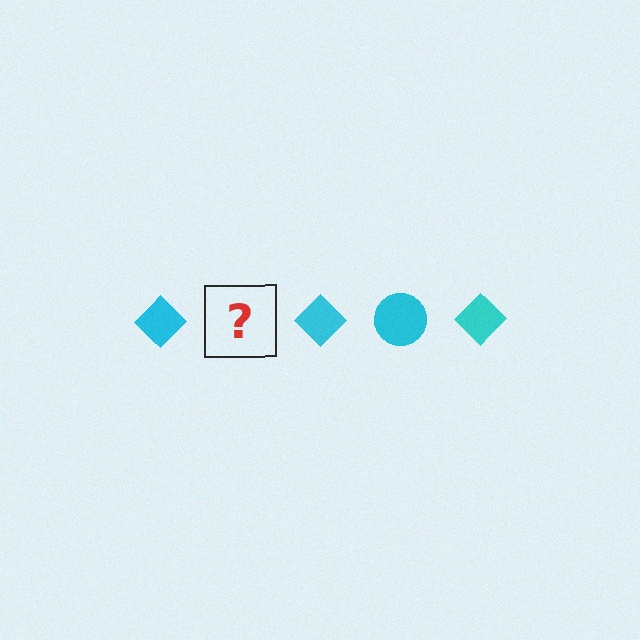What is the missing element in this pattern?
The missing element is a cyan circle.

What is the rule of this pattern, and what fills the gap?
The rule is that the pattern cycles through diamond, circle shapes in cyan. The gap should be filled with a cyan circle.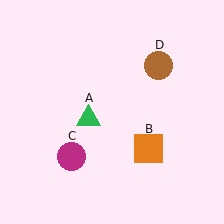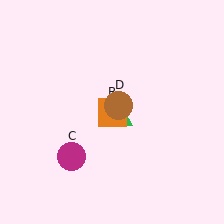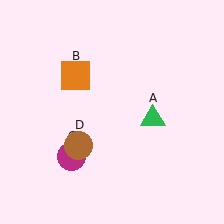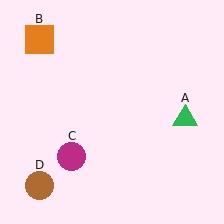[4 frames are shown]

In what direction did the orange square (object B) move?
The orange square (object B) moved up and to the left.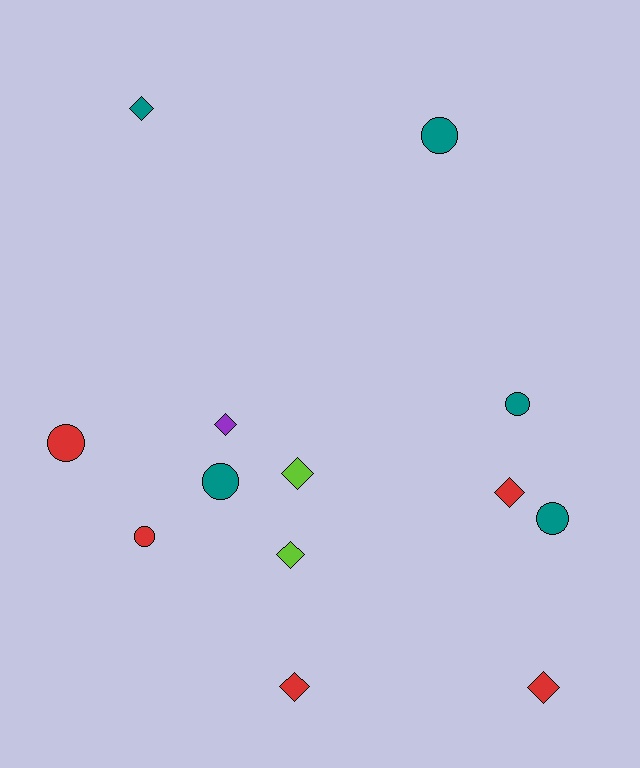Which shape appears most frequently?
Diamond, with 7 objects.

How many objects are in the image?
There are 13 objects.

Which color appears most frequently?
Teal, with 5 objects.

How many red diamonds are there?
There are 3 red diamonds.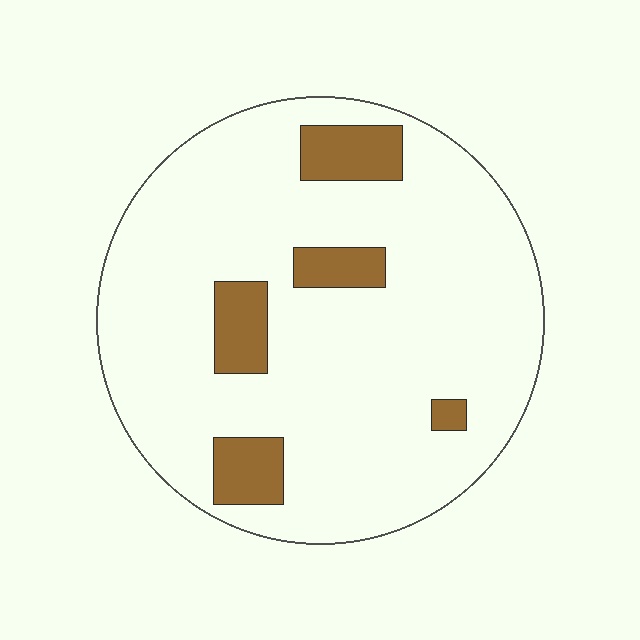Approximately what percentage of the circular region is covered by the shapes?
Approximately 15%.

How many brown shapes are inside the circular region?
5.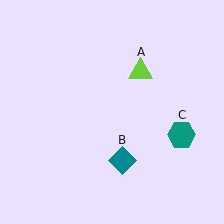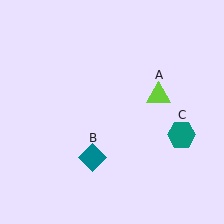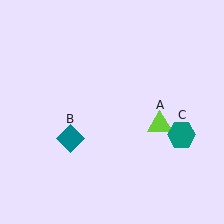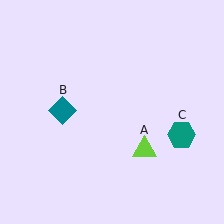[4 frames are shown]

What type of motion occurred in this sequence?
The lime triangle (object A), teal diamond (object B) rotated clockwise around the center of the scene.